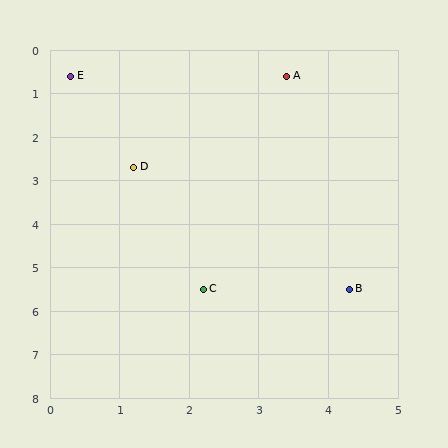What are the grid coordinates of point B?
Point B is at approximately (4.3, 5.5).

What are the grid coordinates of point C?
Point C is at approximately (2.2, 5.5).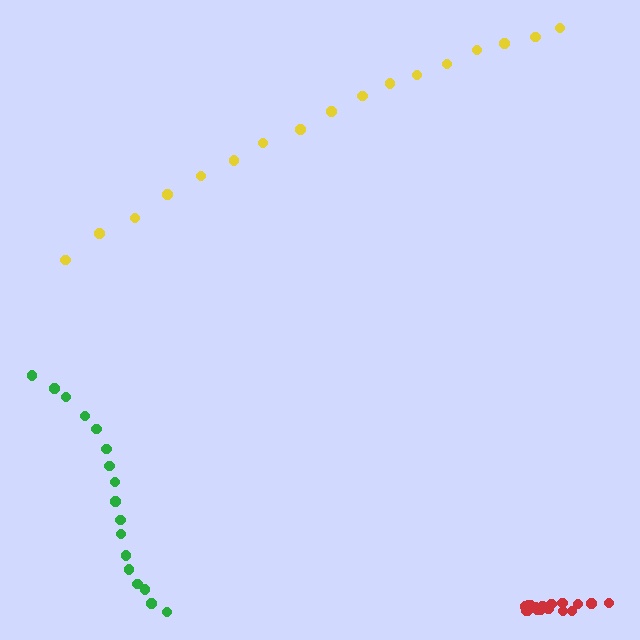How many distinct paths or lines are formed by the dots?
There are 3 distinct paths.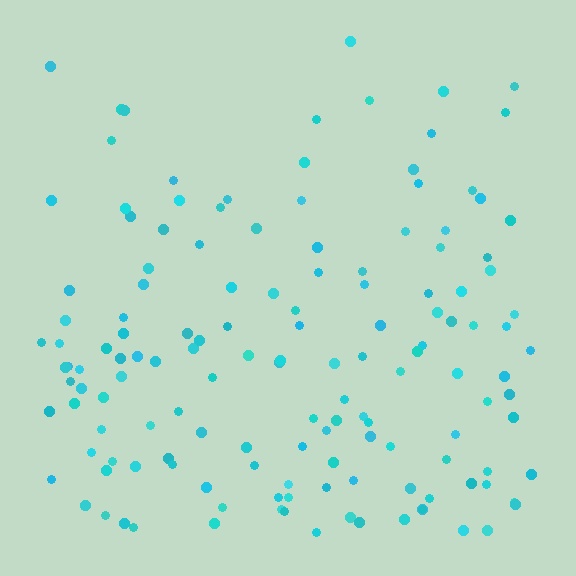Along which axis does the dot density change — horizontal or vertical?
Vertical.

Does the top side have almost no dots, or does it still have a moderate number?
Still a moderate number, just noticeably fewer than the bottom.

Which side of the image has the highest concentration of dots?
The bottom.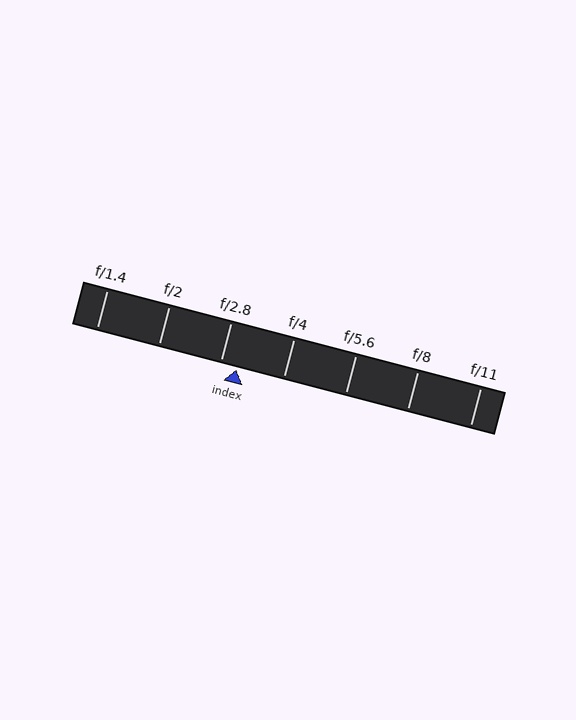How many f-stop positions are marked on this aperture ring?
There are 7 f-stop positions marked.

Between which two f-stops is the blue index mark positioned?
The index mark is between f/2.8 and f/4.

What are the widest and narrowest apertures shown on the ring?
The widest aperture shown is f/1.4 and the narrowest is f/11.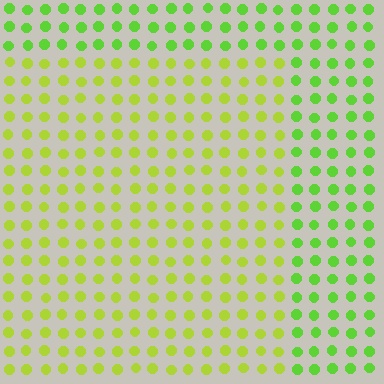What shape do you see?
I see a rectangle.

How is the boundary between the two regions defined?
The boundary is defined purely by a slight shift in hue (about 29 degrees). Spacing, size, and orientation are identical on both sides.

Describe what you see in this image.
The image is filled with small lime elements in a uniform arrangement. A rectangle-shaped region is visible where the elements are tinted to a slightly different hue, forming a subtle color boundary.